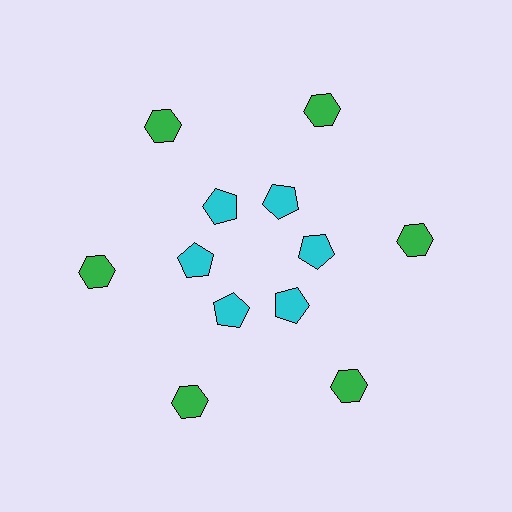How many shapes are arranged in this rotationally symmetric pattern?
There are 12 shapes, arranged in 6 groups of 2.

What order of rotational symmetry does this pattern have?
This pattern has 6-fold rotational symmetry.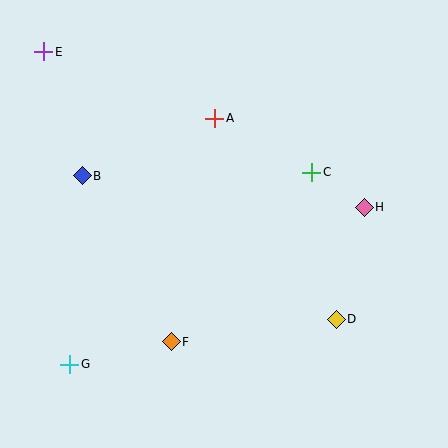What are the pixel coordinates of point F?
Point F is at (171, 342).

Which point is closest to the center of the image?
Point C at (312, 172) is closest to the center.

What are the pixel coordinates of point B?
Point B is at (82, 176).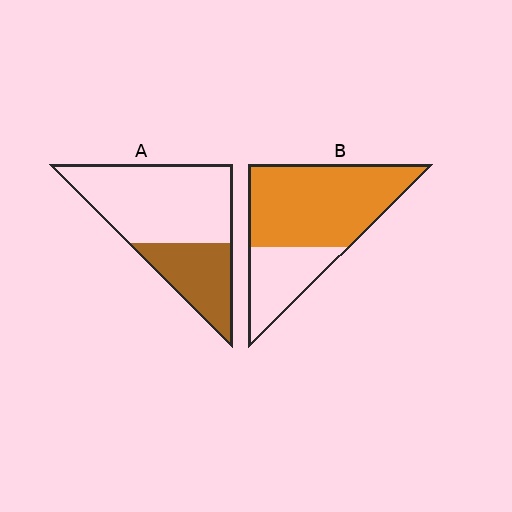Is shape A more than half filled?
No.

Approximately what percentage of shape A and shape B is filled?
A is approximately 35% and B is approximately 70%.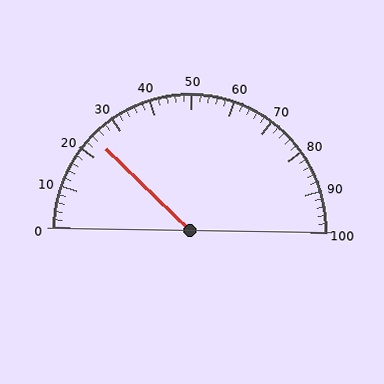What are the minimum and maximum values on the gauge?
The gauge ranges from 0 to 100.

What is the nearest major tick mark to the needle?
The nearest major tick mark is 20.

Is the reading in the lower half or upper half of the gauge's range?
The reading is in the lower half of the range (0 to 100).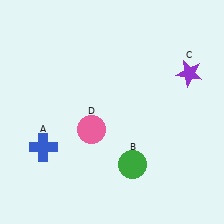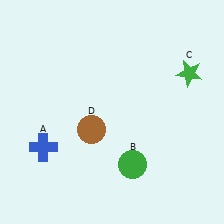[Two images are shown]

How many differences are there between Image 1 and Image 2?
There are 2 differences between the two images.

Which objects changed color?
C changed from purple to green. D changed from pink to brown.